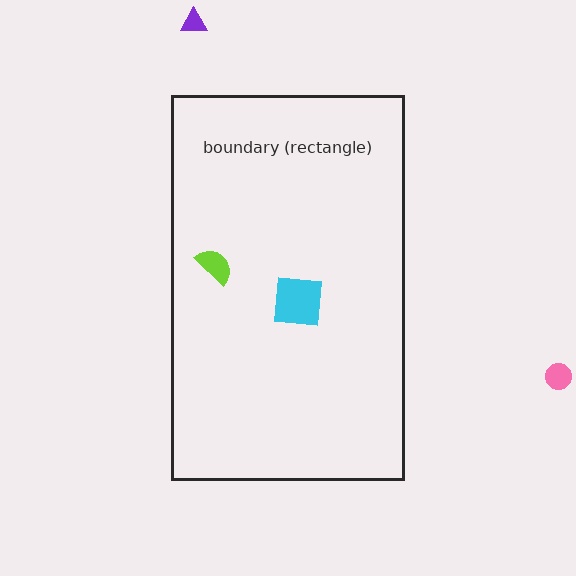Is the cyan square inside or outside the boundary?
Inside.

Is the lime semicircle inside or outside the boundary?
Inside.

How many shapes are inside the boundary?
2 inside, 2 outside.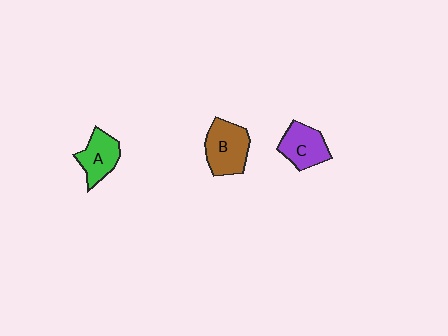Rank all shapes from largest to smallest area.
From largest to smallest: B (brown), C (purple), A (green).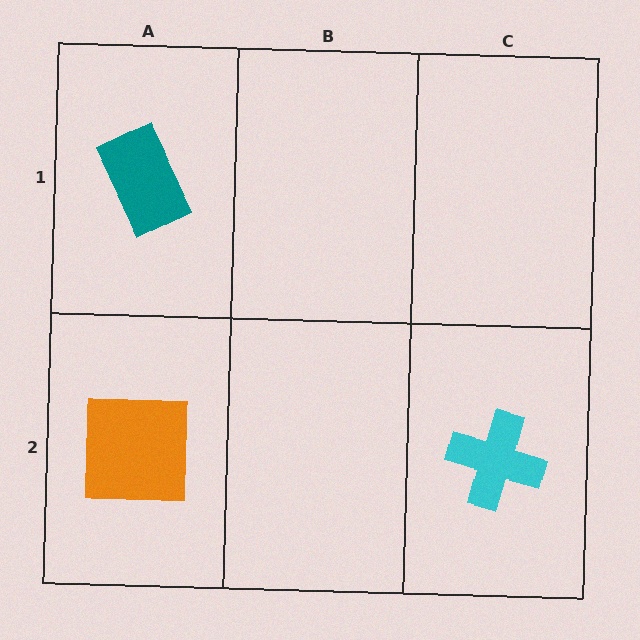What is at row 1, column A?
A teal rectangle.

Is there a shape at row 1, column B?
No, that cell is empty.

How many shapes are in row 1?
1 shape.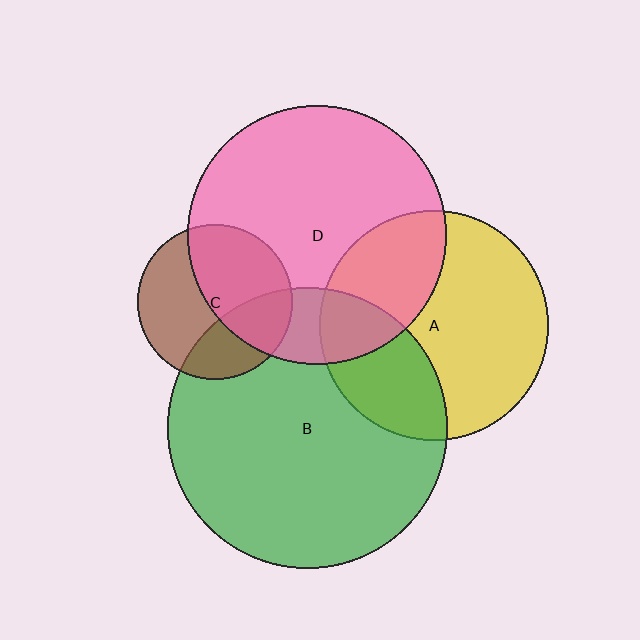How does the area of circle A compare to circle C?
Approximately 2.2 times.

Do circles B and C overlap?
Yes.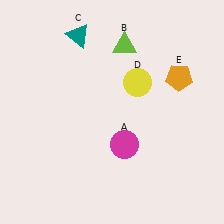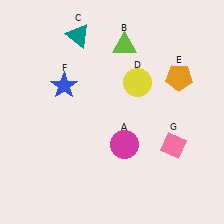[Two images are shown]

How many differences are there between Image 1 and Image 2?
There are 2 differences between the two images.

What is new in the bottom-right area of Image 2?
A pink diamond (G) was added in the bottom-right area of Image 2.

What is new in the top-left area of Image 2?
A blue star (F) was added in the top-left area of Image 2.